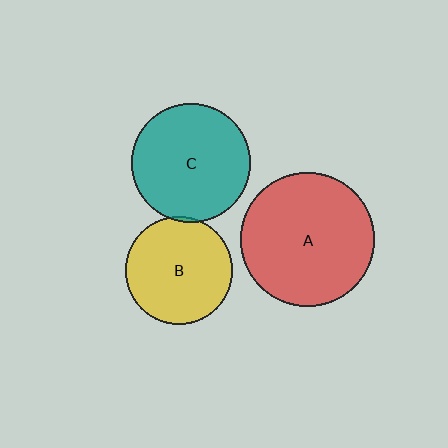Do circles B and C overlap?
Yes.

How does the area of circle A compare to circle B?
Approximately 1.6 times.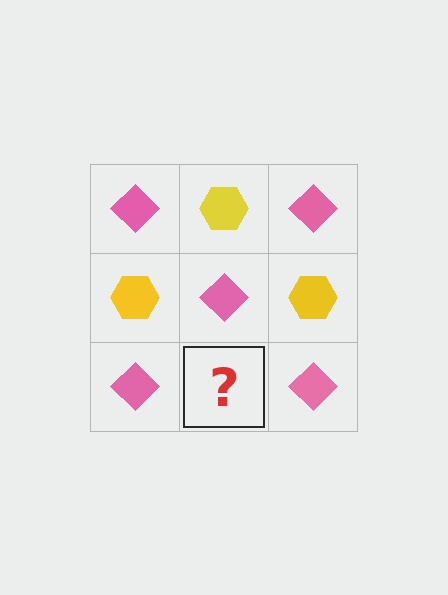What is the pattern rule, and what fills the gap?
The rule is that it alternates pink diamond and yellow hexagon in a checkerboard pattern. The gap should be filled with a yellow hexagon.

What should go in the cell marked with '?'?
The missing cell should contain a yellow hexagon.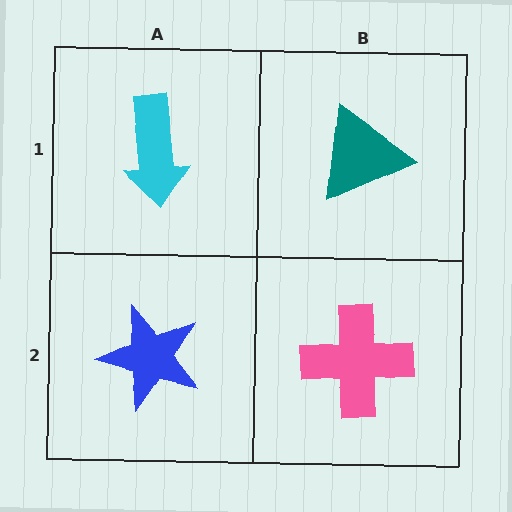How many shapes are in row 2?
2 shapes.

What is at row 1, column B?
A teal triangle.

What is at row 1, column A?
A cyan arrow.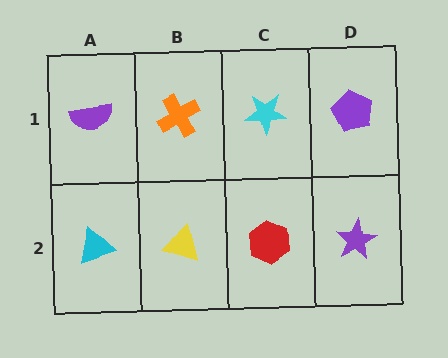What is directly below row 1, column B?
A yellow triangle.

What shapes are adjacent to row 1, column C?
A red hexagon (row 2, column C), an orange cross (row 1, column B), a purple pentagon (row 1, column D).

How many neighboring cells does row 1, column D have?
2.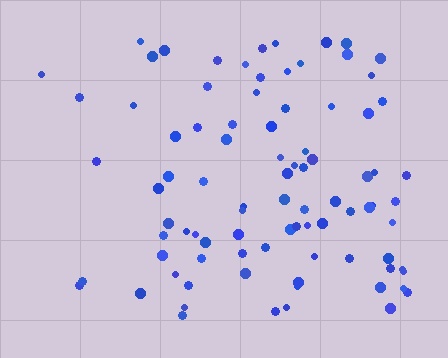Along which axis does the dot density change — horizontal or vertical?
Horizontal.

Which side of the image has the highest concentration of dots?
The right.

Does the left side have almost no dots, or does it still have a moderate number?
Still a moderate number, just noticeably fewer than the right.